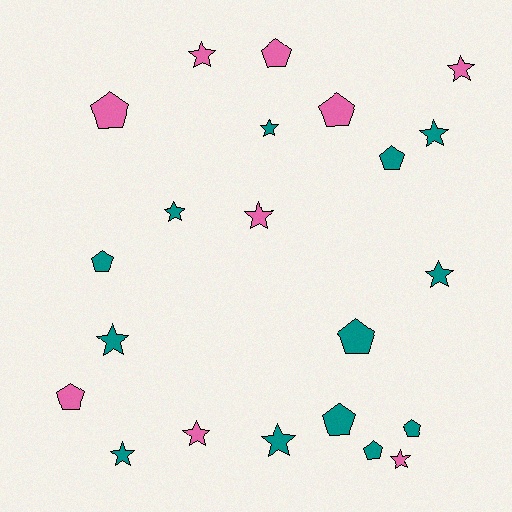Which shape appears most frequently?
Star, with 12 objects.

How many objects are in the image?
There are 22 objects.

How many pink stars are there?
There are 5 pink stars.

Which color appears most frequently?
Teal, with 13 objects.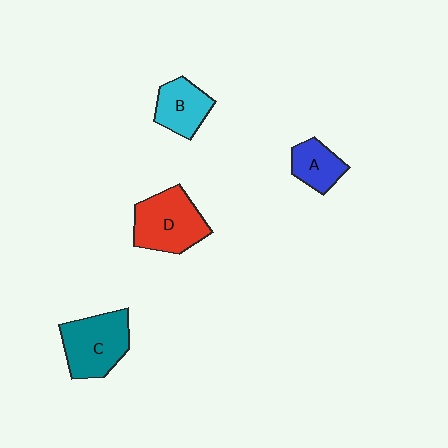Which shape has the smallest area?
Shape A (blue).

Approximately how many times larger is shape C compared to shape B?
Approximately 1.5 times.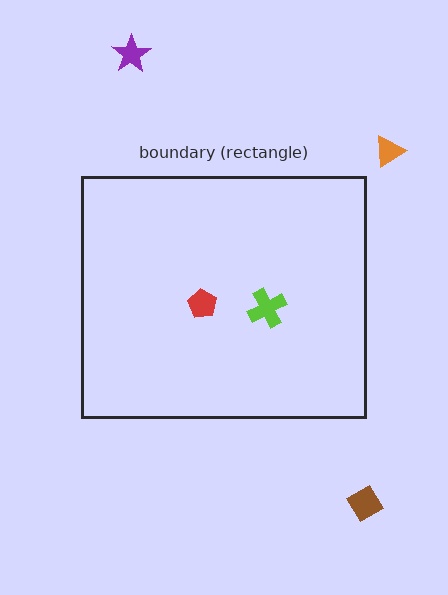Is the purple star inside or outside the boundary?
Outside.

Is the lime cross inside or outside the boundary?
Inside.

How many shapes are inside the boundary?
2 inside, 3 outside.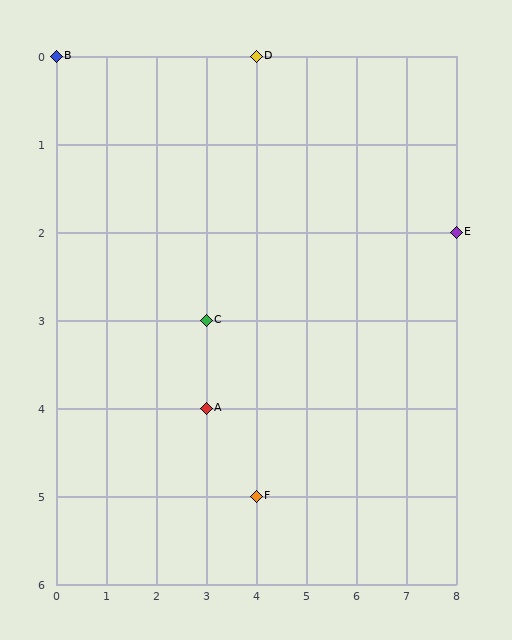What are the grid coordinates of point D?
Point D is at grid coordinates (4, 0).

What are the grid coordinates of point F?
Point F is at grid coordinates (4, 5).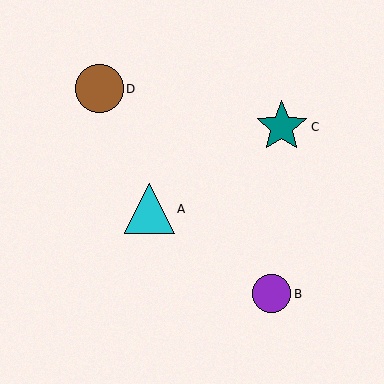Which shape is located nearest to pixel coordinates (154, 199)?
The cyan triangle (labeled A) at (149, 209) is nearest to that location.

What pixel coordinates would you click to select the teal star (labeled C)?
Click at (282, 127) to select the teal star C.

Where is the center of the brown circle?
The center of the brown circle is at (99, 89).